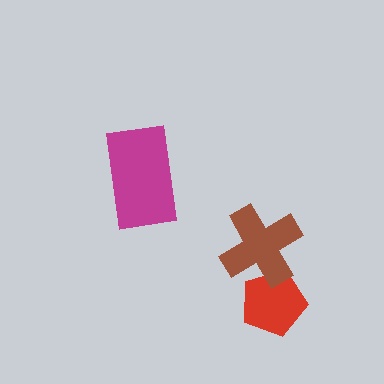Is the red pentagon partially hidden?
Yes, it is partially covered by another shape.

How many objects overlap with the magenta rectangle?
0 objects overlap with the magenta rectangle.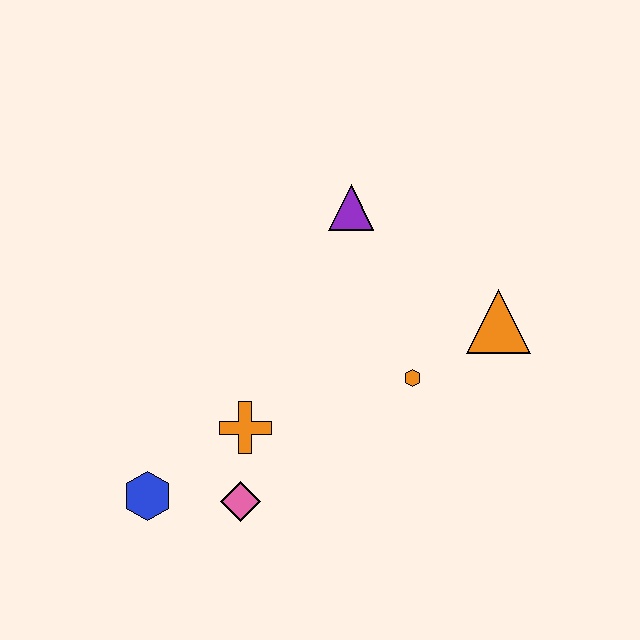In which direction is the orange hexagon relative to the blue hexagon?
The orange hexagon is to the right of the blue hexagon.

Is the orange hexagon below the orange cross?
No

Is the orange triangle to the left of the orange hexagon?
No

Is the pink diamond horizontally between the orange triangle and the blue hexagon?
Yes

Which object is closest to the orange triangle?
The orange hexagon is closest to the orange triangle.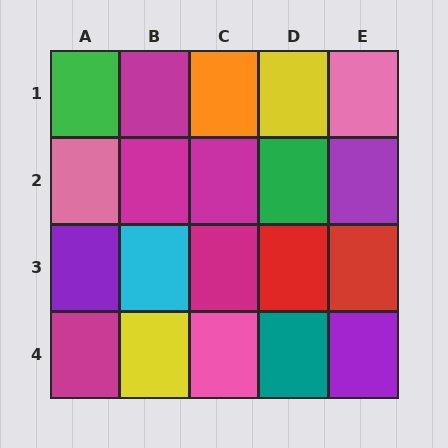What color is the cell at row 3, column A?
Purple.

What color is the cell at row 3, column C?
Magenta.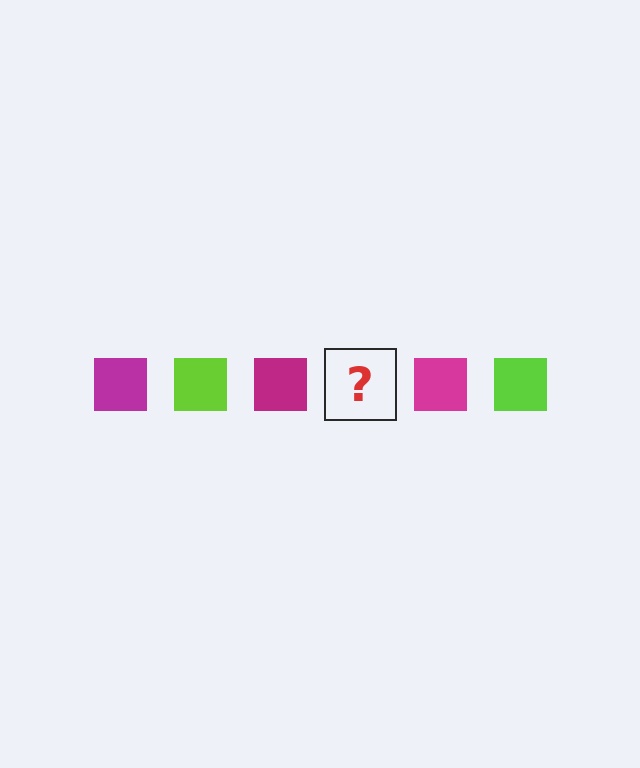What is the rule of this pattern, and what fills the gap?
The rule is that the pattern cycles through magenta, lime squares. The gap should be filled with a lime square.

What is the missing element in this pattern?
The missing element is a lime square.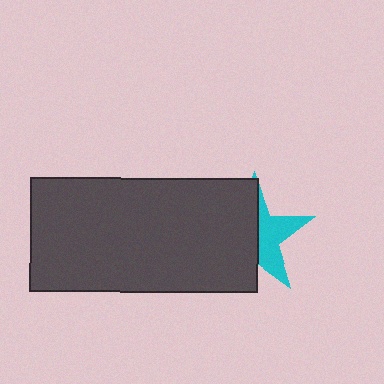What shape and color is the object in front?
The object in front is a dark gray rectangle.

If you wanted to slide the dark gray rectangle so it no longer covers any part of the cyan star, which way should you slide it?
Slide it left — that is the most direct way to separate the two shapes.